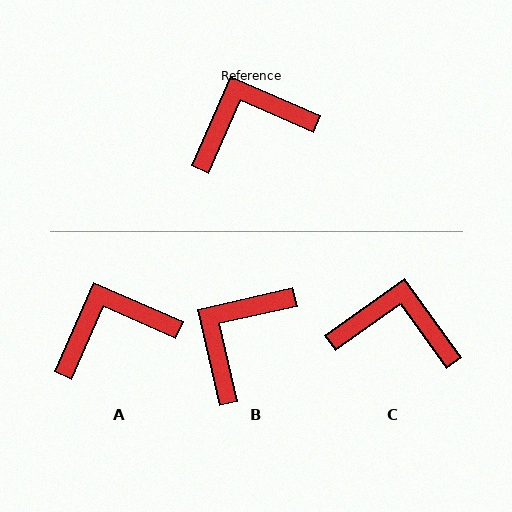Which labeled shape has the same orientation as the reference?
A.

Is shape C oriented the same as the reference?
No, it is off by about 31 degrees.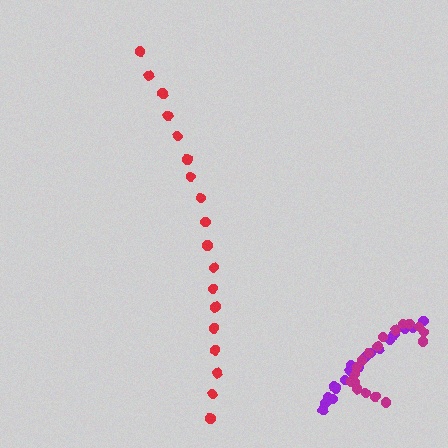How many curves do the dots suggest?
There are 3 distinct paths.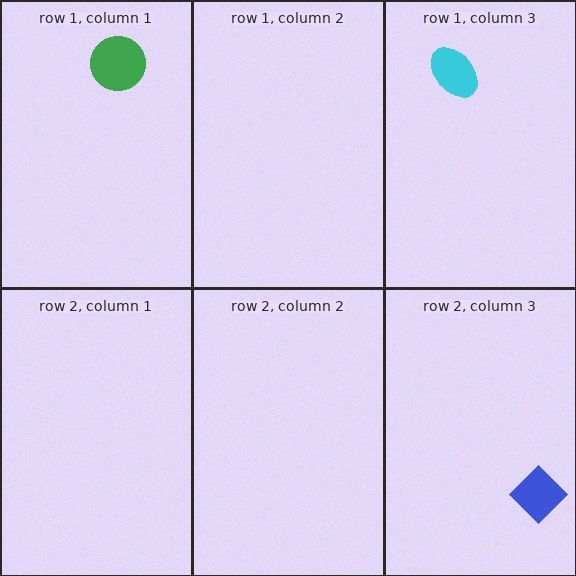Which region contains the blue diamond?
The row 2, column 3 region.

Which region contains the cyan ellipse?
The row 1, column 3 region.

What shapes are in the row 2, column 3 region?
The blue diamond.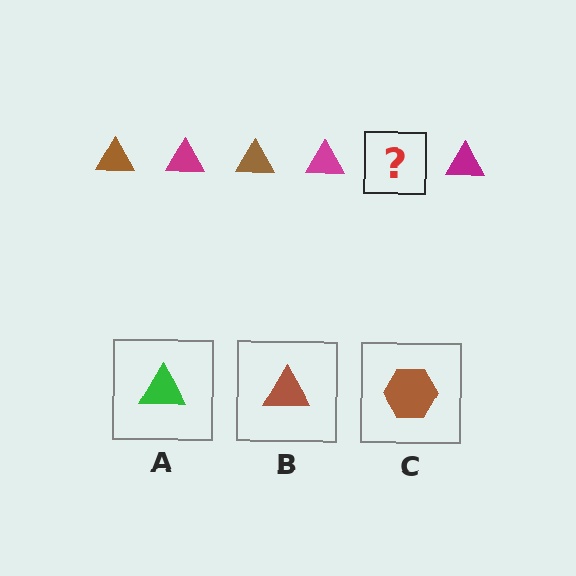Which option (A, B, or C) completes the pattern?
B.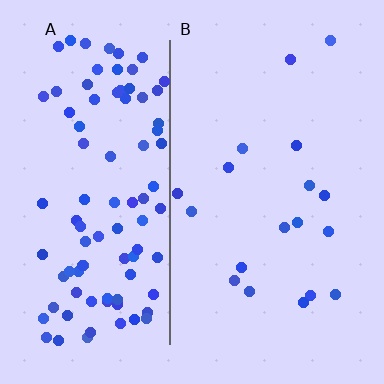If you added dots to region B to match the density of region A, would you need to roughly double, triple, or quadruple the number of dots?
Approximately quadruple.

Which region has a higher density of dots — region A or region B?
A (the left).